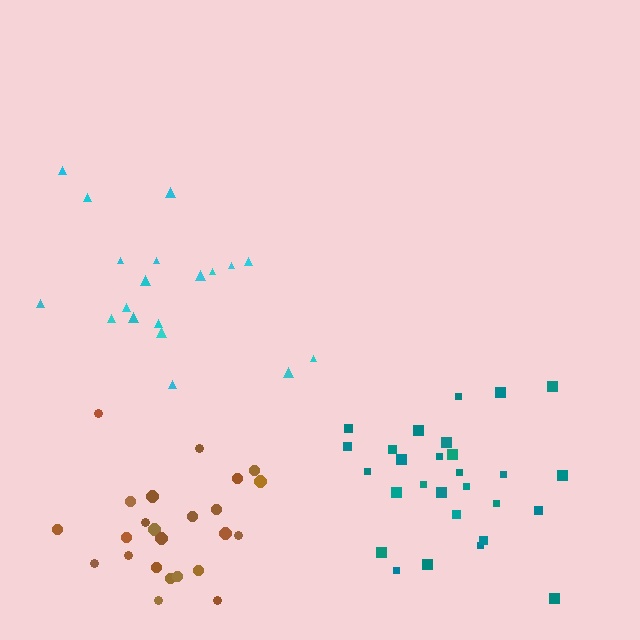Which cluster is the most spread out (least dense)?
Cyan.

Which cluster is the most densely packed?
Brown.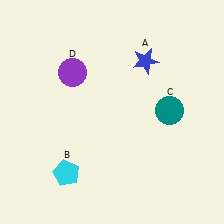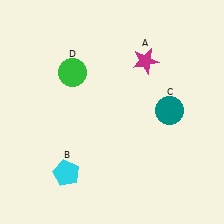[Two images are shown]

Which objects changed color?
A changed from blue to magenta. D changed from purple to green.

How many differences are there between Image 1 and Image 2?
There are 2 differences between the two images.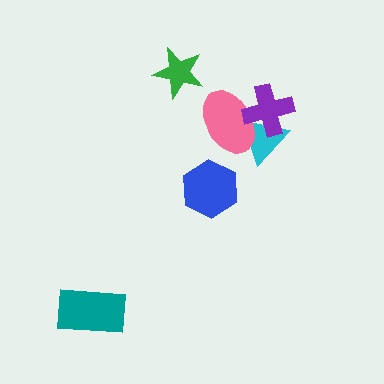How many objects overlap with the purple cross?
2 objects overlap with the purple cross.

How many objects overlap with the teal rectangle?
0 objects overlap with the teal rectangle.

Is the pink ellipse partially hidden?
Yes, it is partially covered by another shape.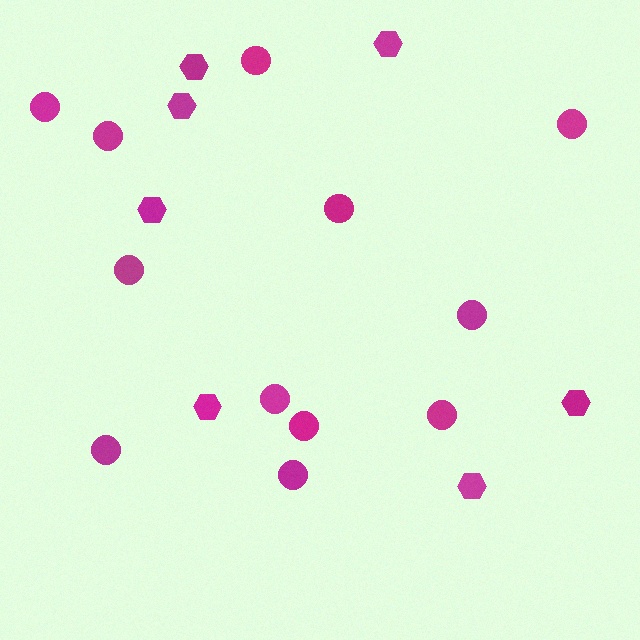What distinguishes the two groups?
There are 2 groups: one group of circles (12) and one group of hexagons (7).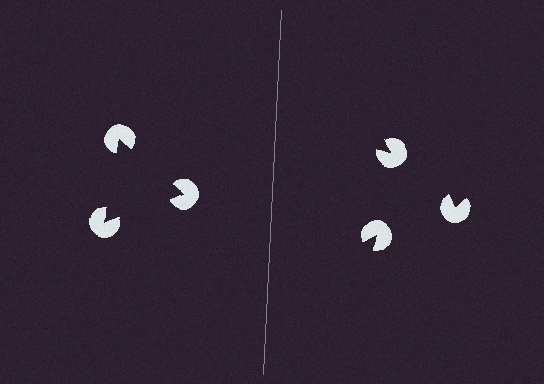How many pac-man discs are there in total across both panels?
6 — 3 on each side.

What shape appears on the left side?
An illusory triangle.